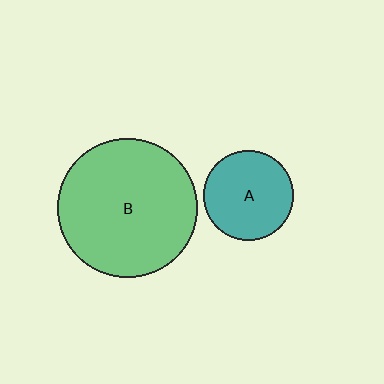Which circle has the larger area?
Circle B (green).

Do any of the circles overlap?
No, none of the circles overlap.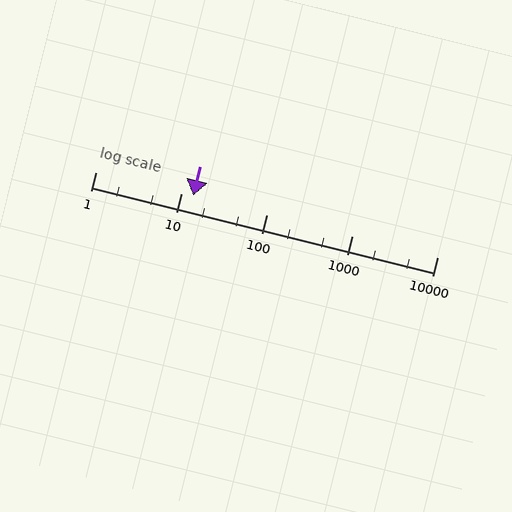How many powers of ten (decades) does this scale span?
The scale spans 4 decades, from 1 to 10000.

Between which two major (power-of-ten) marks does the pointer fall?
The pointer is between 10 and 100.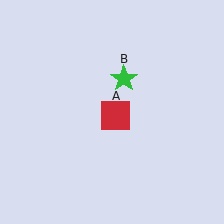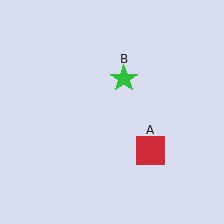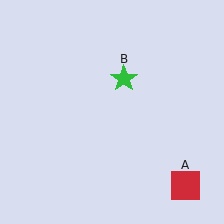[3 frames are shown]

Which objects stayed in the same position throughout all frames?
Green star (object B) remained stationary.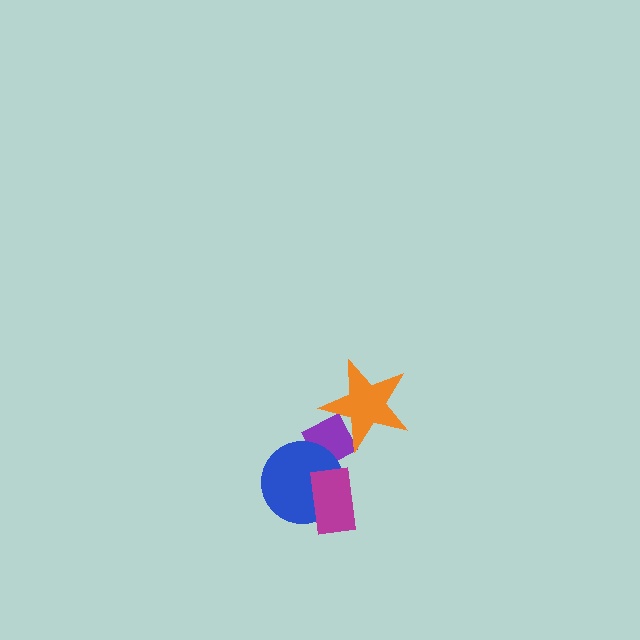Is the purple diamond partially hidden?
Yes, it is partially covered by another shape.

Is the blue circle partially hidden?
Yes, it is partially covered by another shape.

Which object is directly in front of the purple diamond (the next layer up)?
The blue circle is directly in front of the purple diamond.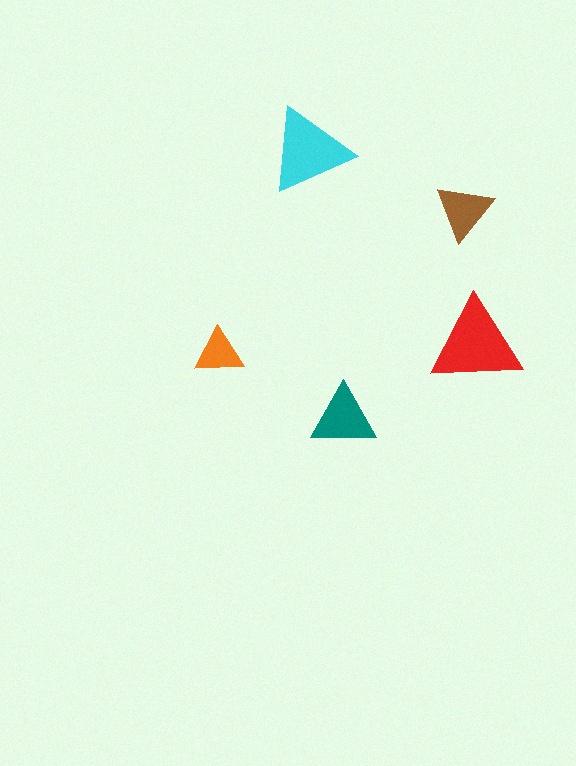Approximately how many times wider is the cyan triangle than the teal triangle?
About 1.5 times wider.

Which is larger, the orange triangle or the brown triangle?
The brown one.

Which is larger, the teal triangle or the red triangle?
The red one.